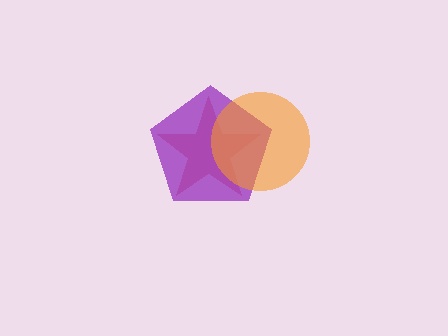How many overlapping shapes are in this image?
There are 3 overlapping shapes in the image.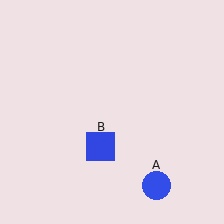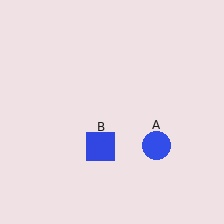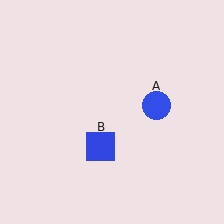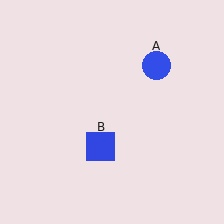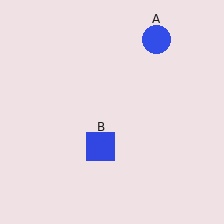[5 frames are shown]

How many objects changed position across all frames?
1 object changed position: blue circle (object A).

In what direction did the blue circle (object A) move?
The blue circle (object A) moved up.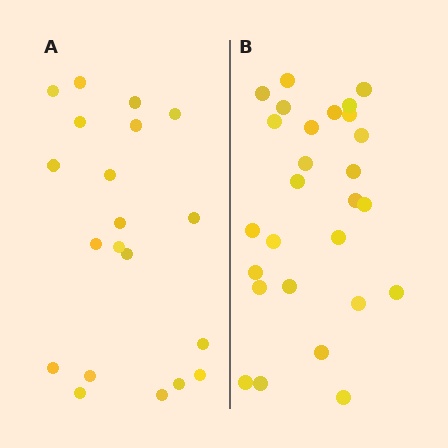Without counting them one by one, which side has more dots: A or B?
Region B (the right region) has more dots.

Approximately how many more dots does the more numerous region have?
Region B has roughly 8 or so more dots than region A.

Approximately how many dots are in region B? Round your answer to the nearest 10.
About 30 dots. (The exact count is 27, which rounds to 30.)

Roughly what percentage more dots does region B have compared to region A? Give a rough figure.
About 35% more.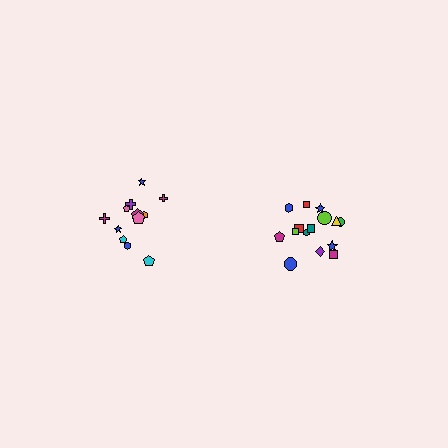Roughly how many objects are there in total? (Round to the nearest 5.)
Roughly 25 objects in total.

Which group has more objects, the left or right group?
The right group.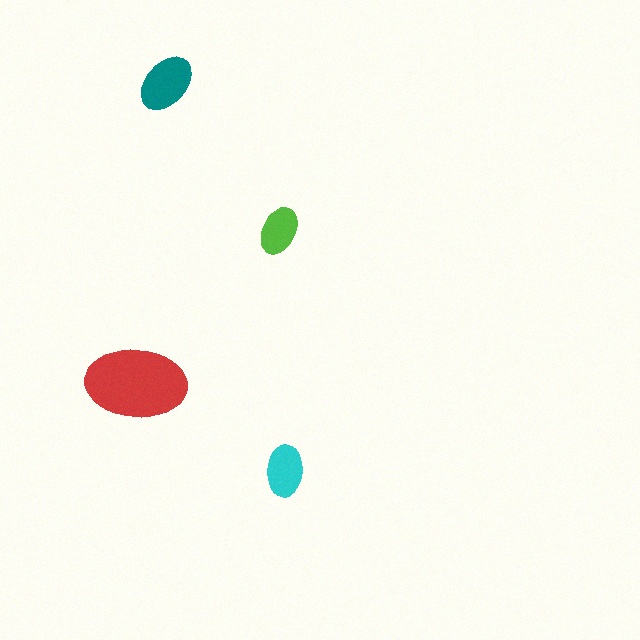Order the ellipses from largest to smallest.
the red one, the teal one, the cyan one, the lime one.